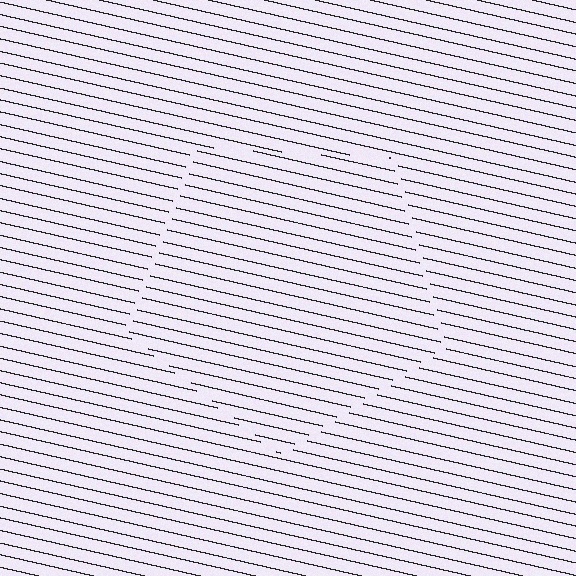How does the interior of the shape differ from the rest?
The interior of the shape contains the same grating, shifted by half a period — the contour is defined by the phase discontinuity where line-ends from the inner and outer gratings abut.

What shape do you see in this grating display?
An illusory pentagon. The interior of the shape contains the same grating, shifted by half a period — the contour is defined by the phase discontinuity where line-ends from the inner and outer gratings abut.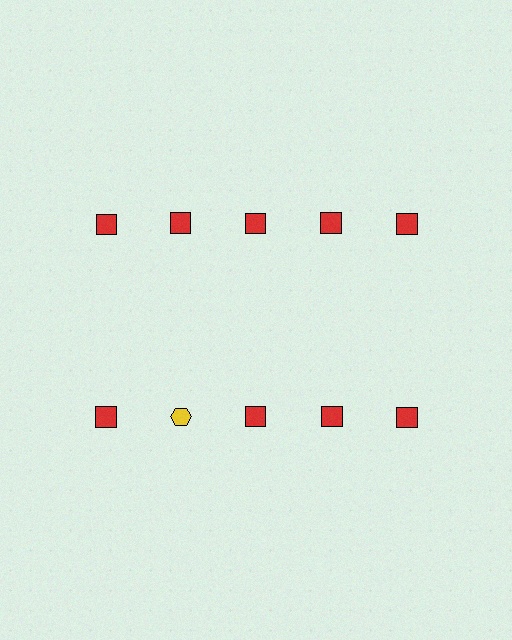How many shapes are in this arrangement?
There are 10 shapes arranged in a grid pattern.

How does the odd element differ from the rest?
It differs in both color (yellow instead of red) and shape (hexagon instead of square).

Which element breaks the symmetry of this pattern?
The yellow hexagon in the second row, second from left column breaks the symmetry. All other shapes are red squares.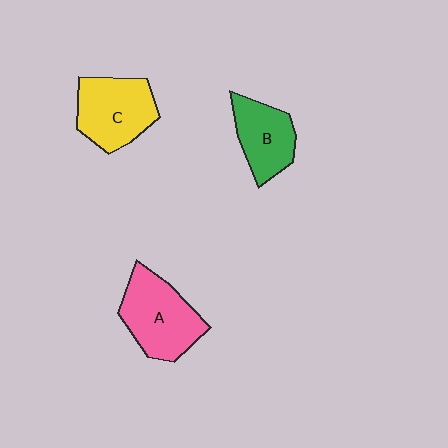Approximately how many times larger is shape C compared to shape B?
Approximately 1.2 times.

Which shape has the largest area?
Shape A (pink).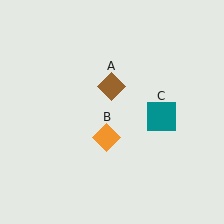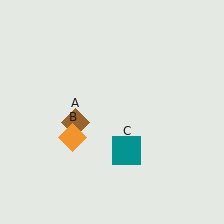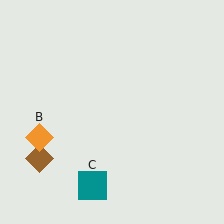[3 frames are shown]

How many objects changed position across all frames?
3 objects changed position: brown diamond (object A), orange diamond (object B), teal square (object C).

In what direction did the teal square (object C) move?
The teal square (object C) moved down and to the left.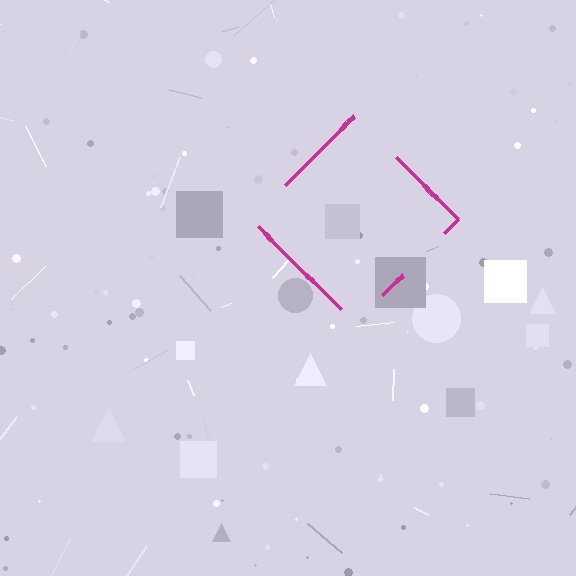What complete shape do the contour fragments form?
The contour fragments form a diamond.